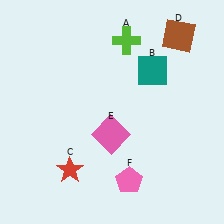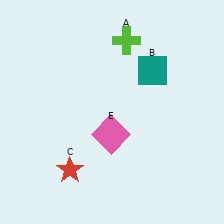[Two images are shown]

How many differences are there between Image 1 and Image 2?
There are 2 differences between the two images.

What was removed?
The pink pentagon (F), the brown square (D) were removed in Image 2.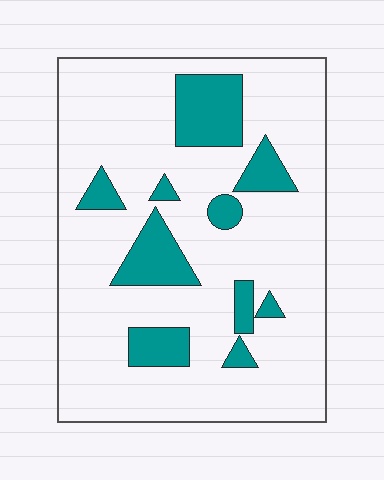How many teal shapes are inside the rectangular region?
10.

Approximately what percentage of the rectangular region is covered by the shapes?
Approximately 20%.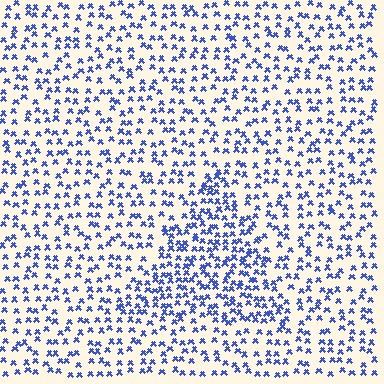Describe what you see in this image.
The image contains small blue elements arranged at two different densities. A triangle-shaped region is visible where the elements are more densely packed than the surrounding area.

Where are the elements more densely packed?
The elements are more densely packed inside the triangle boundary.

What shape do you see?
I see a triangle.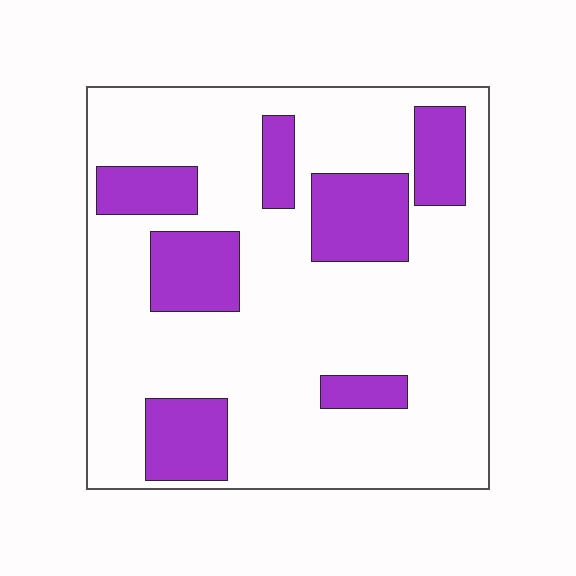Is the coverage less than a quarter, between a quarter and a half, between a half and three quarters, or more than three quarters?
Less than a quarter.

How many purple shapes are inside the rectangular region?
7.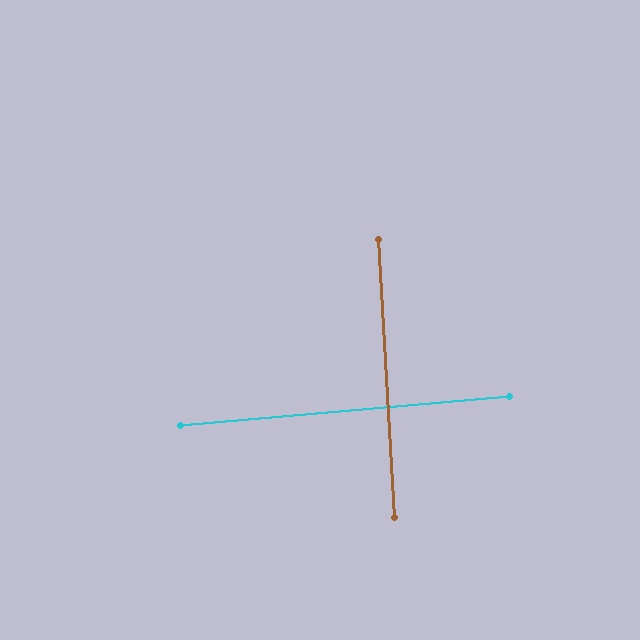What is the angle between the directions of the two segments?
Approximately 88 degrees.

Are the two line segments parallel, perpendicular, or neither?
Perpendicular — they meet at approximately 88°.